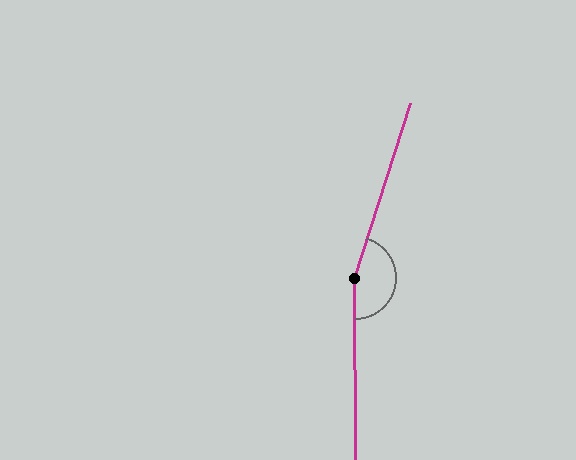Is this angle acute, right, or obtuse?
It is obtuse.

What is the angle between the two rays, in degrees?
Approximately 162 degrees.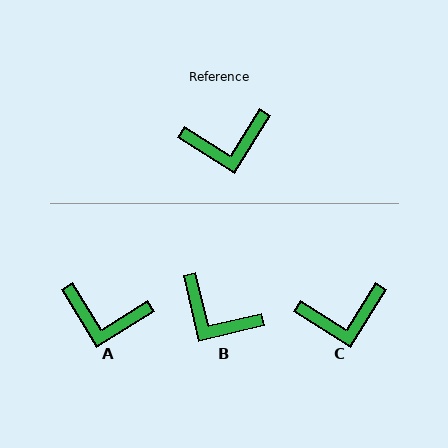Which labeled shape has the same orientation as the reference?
C.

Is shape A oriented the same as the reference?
No, it is off by about 26 degrees.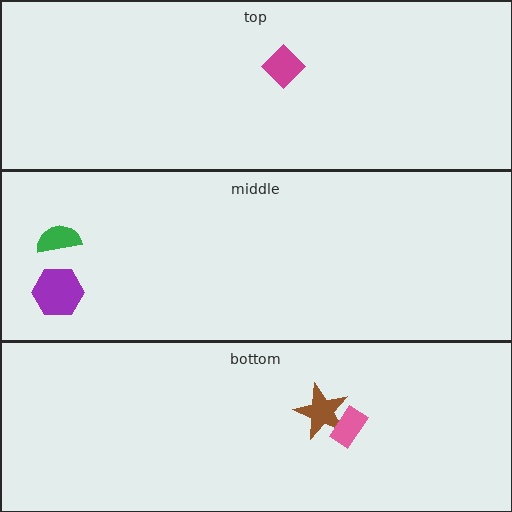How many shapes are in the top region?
1.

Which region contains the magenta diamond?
The top region.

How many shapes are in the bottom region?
2.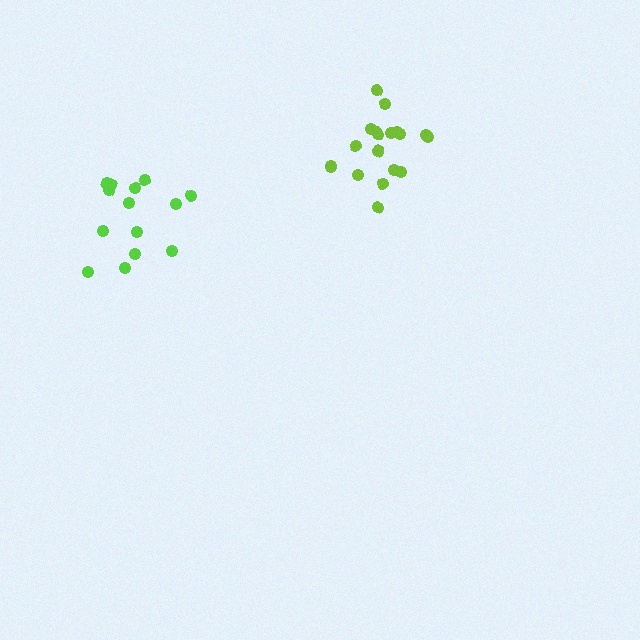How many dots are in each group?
Group 1: 14 dots, Group 2: 18 dots (32 total).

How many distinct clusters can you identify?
There are 2 distinct clusters.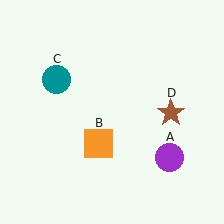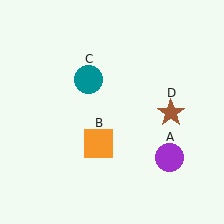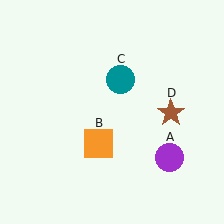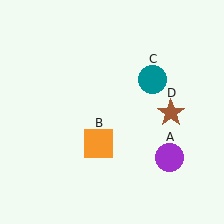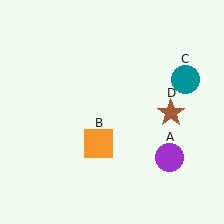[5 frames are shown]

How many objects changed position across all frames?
1 object changed position: teal circle (object C).